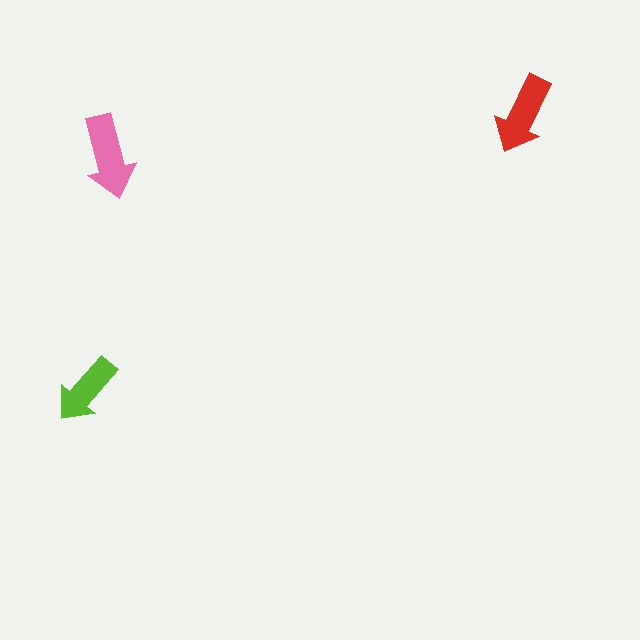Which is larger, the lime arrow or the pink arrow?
The pink one.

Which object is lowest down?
The lime arrow is bottommost.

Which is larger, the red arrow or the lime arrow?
The red one.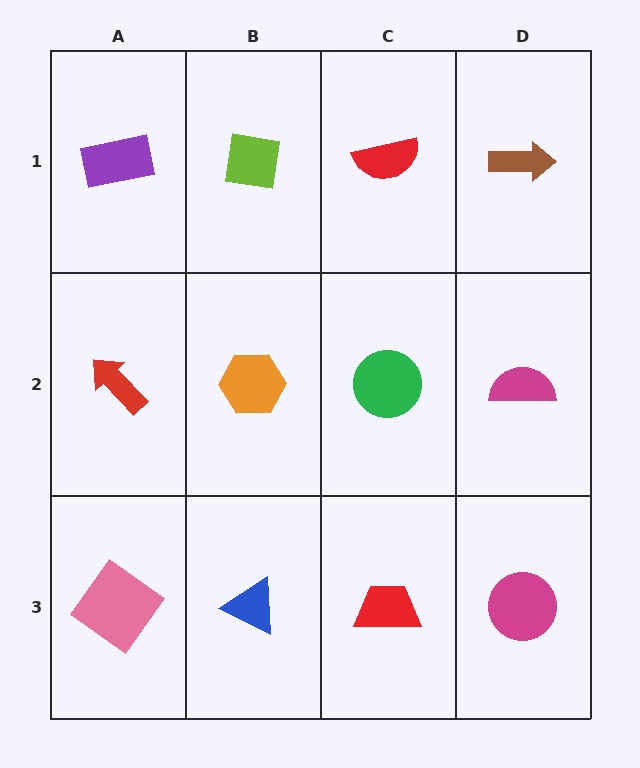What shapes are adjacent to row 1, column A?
A red arrow (row 2, column A), a lime square (row 1, column B).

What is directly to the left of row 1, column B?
A purple rectangle.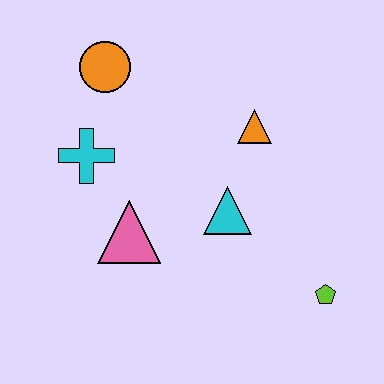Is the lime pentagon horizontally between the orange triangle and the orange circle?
No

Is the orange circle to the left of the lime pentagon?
Yes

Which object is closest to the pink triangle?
The cyan cross is closest to the pink triangle.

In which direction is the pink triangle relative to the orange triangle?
The pink triangle is to the left of the orange triangle.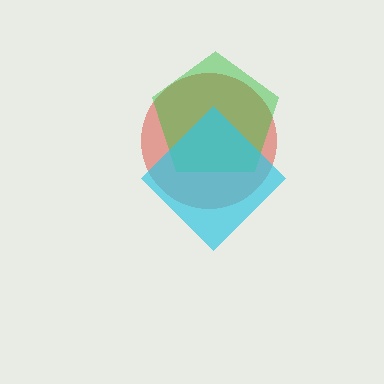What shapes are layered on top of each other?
The layered shapes are: a red circle, a green pentagon, a cyan diamond.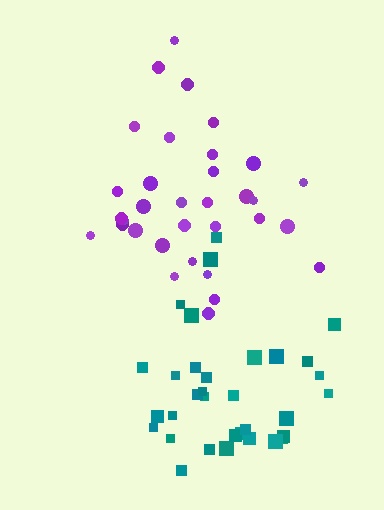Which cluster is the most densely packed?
Teal.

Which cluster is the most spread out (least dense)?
Purple.